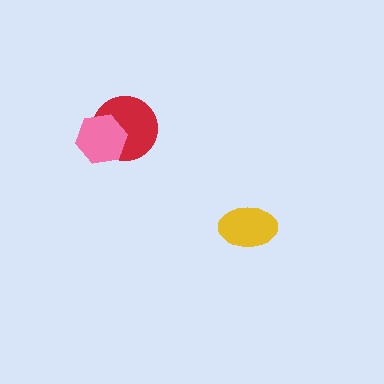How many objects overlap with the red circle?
1 object overlaps with the red circle.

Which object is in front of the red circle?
The pink hexagon is in front of the red circle.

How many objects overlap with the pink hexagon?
1 object overlaps with the pink hexagon.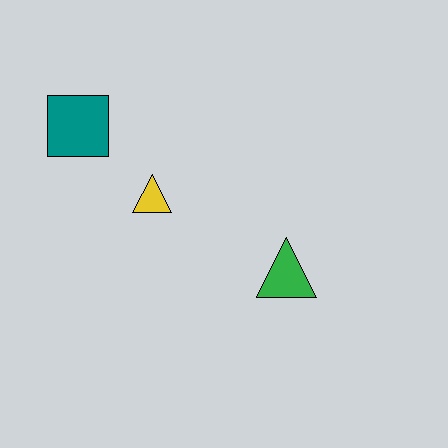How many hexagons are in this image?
There are no hexagons.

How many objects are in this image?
There are 3 objects.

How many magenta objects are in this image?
There are no magenta objects.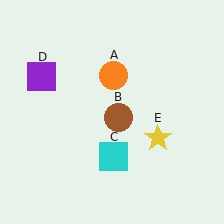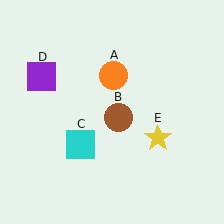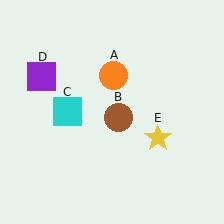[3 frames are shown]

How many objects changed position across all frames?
1 object changed position: cyan square (object C).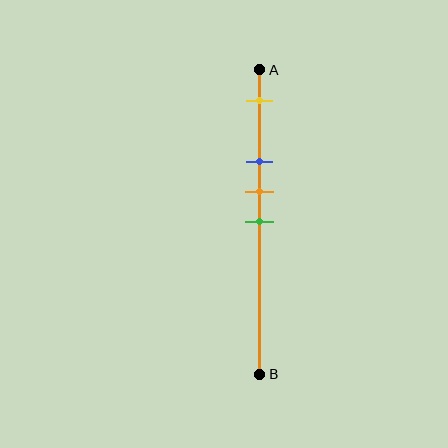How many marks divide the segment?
There are 4 marks dividing the segment.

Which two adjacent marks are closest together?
The orange and green marks are the closest adjacent pair.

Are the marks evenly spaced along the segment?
No, the marks are not evenly spaced.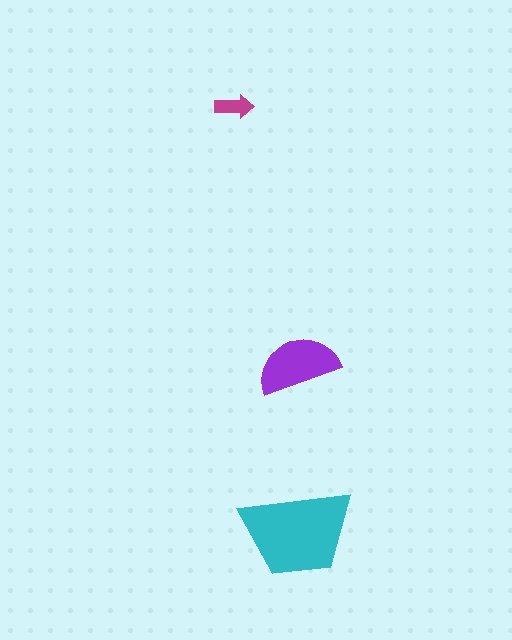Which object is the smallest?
The magenta arrow.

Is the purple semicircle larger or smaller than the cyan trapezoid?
Smaller.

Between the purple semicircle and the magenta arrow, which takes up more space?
The purple semicircle.